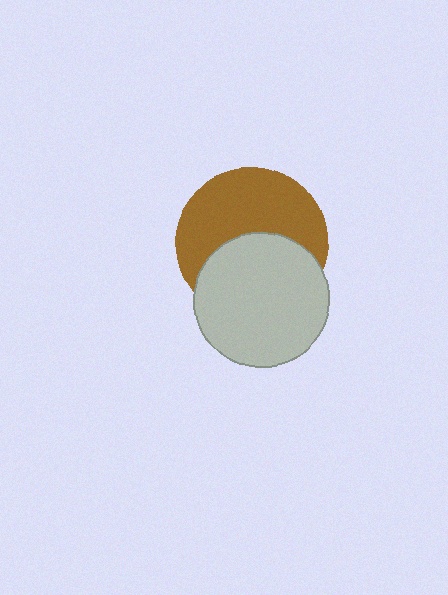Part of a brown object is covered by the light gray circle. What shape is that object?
It is a circle.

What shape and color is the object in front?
The object in front is a light gray circle.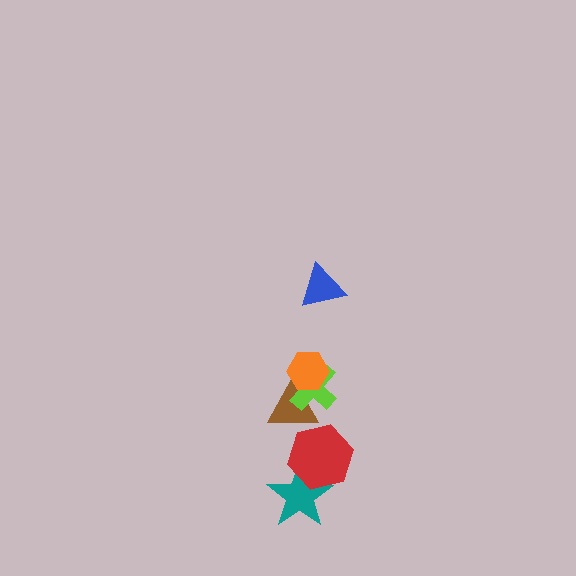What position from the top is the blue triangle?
The blue triangle is 1st from the top.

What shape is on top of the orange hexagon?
The blue triangle is on top of the orange hexagon.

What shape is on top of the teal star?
The red hexagon is on top of the teal star.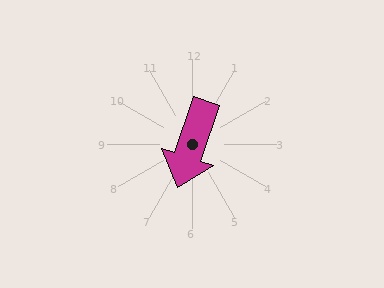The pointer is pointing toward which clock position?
Roughly 7 o'clock.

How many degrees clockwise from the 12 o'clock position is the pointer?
Approximately 199 degrees.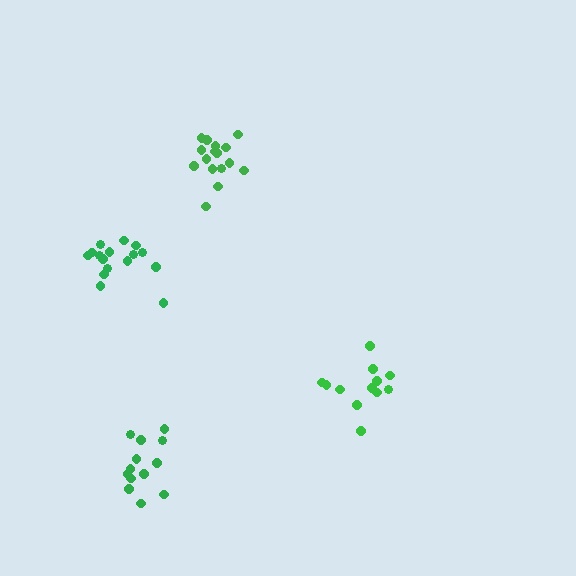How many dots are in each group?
Group 1: 16 dots, Group 2: 13 dots, Group 3: 12 dots, Group 4: 16 dots (57 total).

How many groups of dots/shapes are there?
There are 4 groups.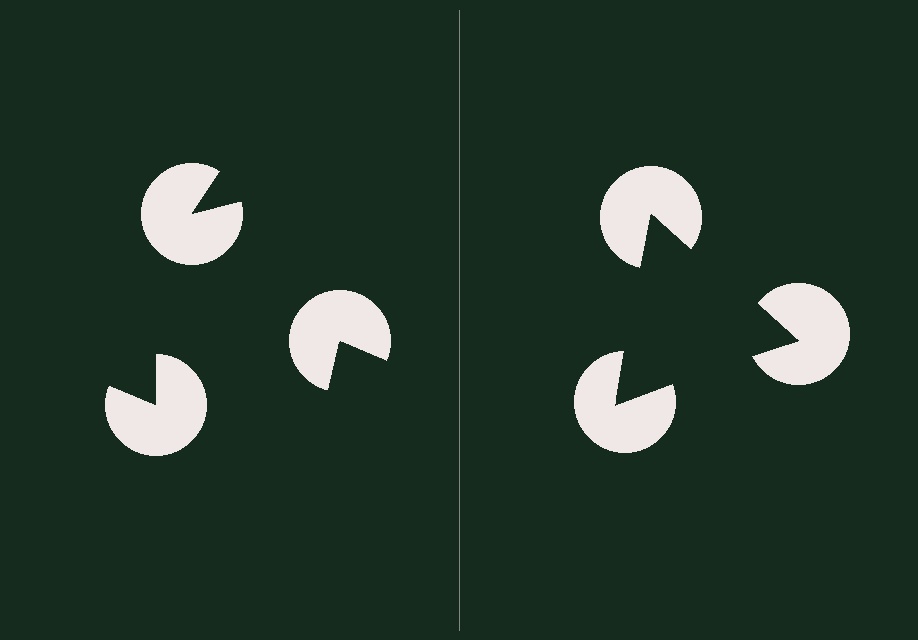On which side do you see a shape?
An illusory triangle appears on the right side. On the left side the wedge cuts are rotated, so no coherent shape forms.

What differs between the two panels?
The pac-man discs are positioned identically on both sides; only the wedge orientations differ. On the right they align to a triangle; on the left they are misaligned.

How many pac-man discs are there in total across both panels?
6 — 3 on each side.